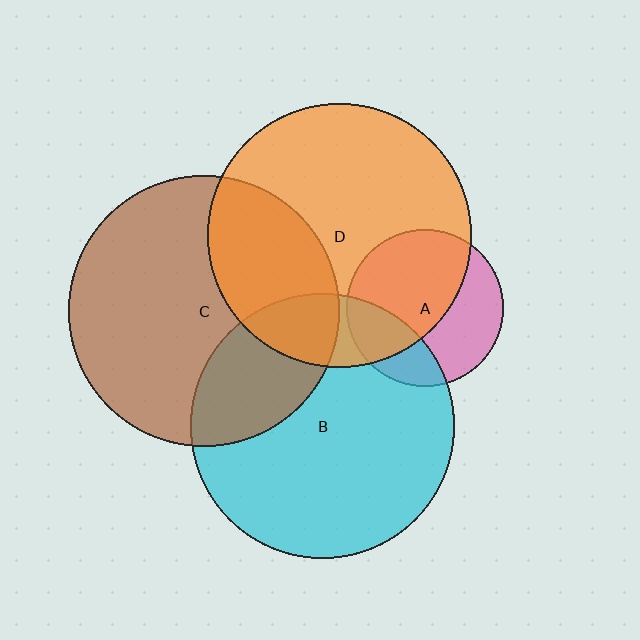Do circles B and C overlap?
Yes.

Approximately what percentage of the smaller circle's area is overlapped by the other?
Approximately 25%.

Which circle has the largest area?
Circle C (brown).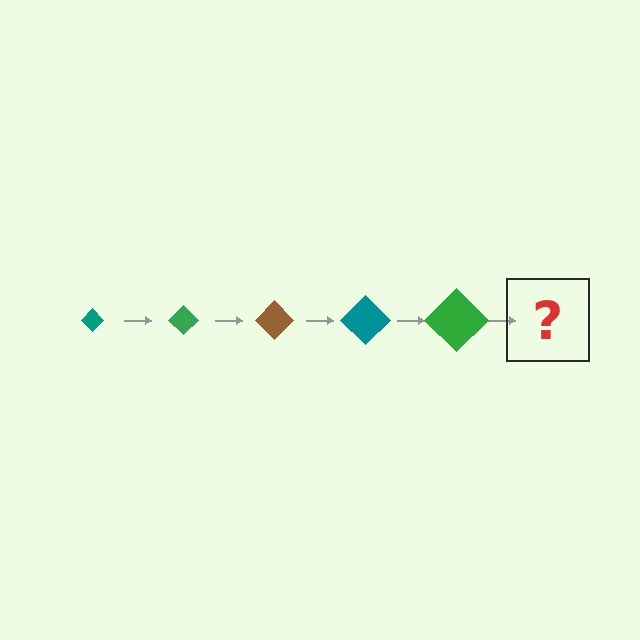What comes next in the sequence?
The next element should be a brown diamond, larger than the previous one.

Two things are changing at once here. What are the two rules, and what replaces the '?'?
The two rules are that the diamond grows larger each step and the color cycles through teal, green, and brown. The '?' should be a brown diamond, larger than the previous one.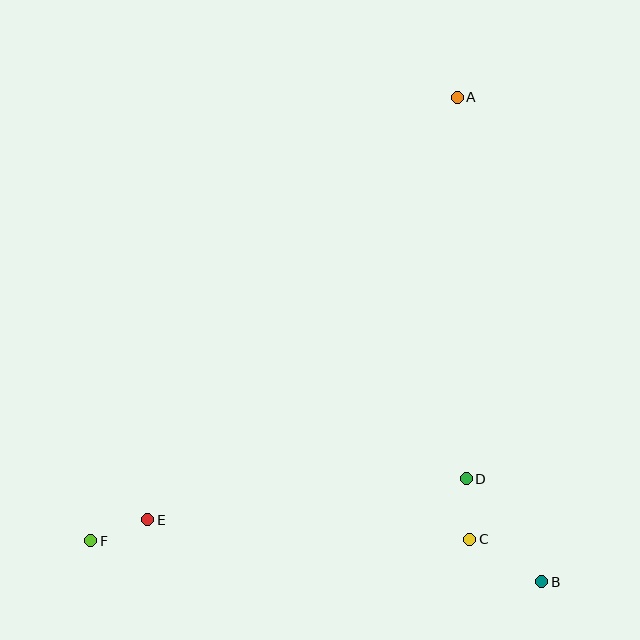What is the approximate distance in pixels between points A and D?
The distance between A and D is approximately 381 pixels.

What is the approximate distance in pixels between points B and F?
The distance between B and F is approximately 453 pixels.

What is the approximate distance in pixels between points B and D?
The distance between B and D is approximately 128 pixels.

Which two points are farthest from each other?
Points A and F are farthest from each other.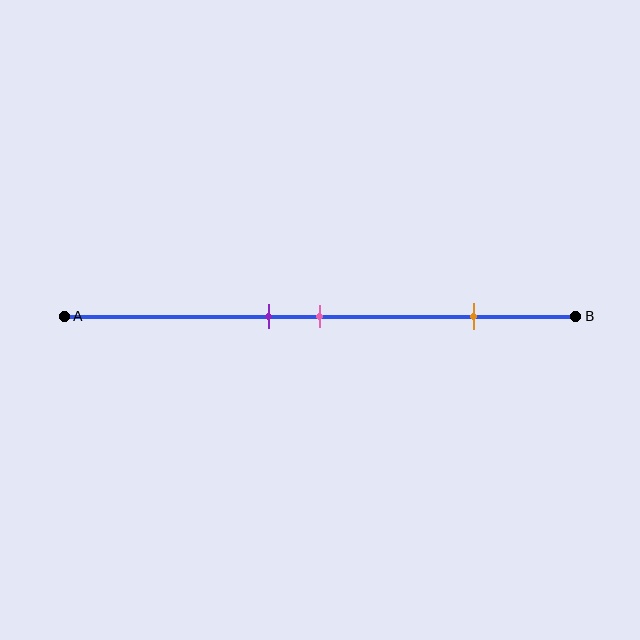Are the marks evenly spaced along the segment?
No, the marks are not evenly spaced.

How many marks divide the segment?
There are 3 marks dividing the segment.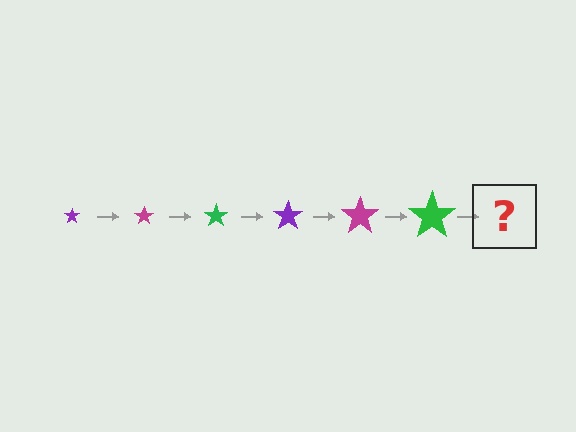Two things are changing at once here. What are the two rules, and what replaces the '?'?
The two rules are that the star grows larger each step and the color cycles through purple, magenta, and green. The '?' should be a purple star, larger than the previous one.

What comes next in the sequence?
The next element should be a purple star, larger than the previous one.